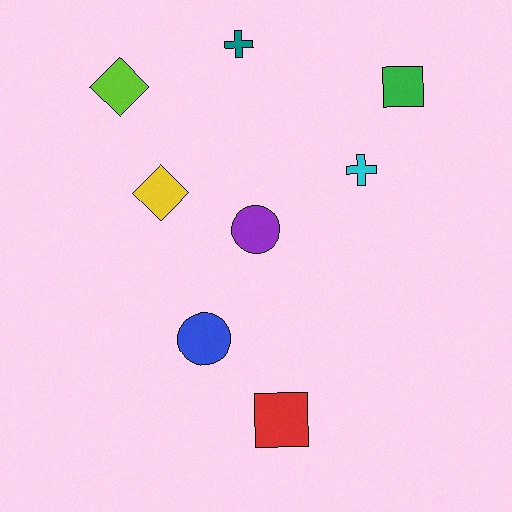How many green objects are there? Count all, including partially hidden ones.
There is 1 green object.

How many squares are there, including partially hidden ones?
There are 2 squares.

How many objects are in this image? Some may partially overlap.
There are 8 objects.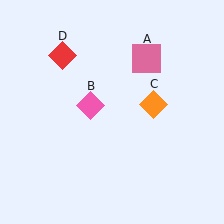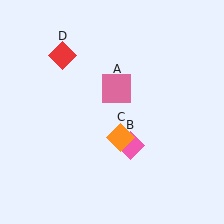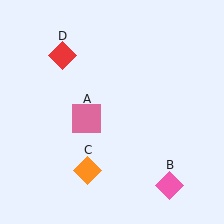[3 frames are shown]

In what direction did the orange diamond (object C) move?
The orange diamond (object C) moved down and to the left.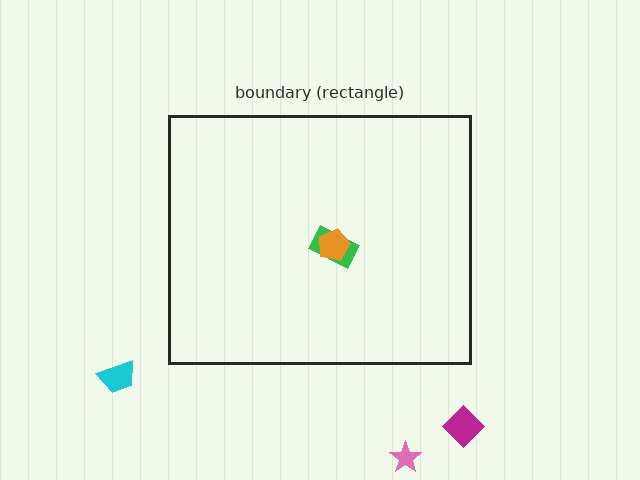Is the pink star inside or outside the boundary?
Outside.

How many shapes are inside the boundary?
2 inside, 3 outside.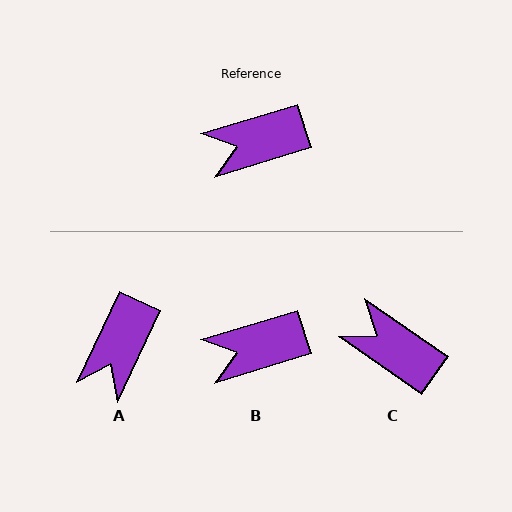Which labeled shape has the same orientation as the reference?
B.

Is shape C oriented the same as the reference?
No, it is off by about 52 degrees.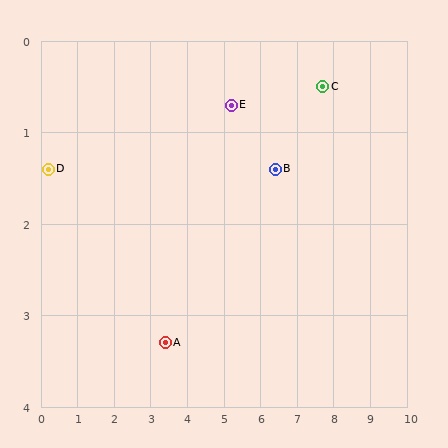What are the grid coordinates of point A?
Point A is at approximately (3.4, 3.3).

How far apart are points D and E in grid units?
Points D and E are about 5.0 grid units apart.